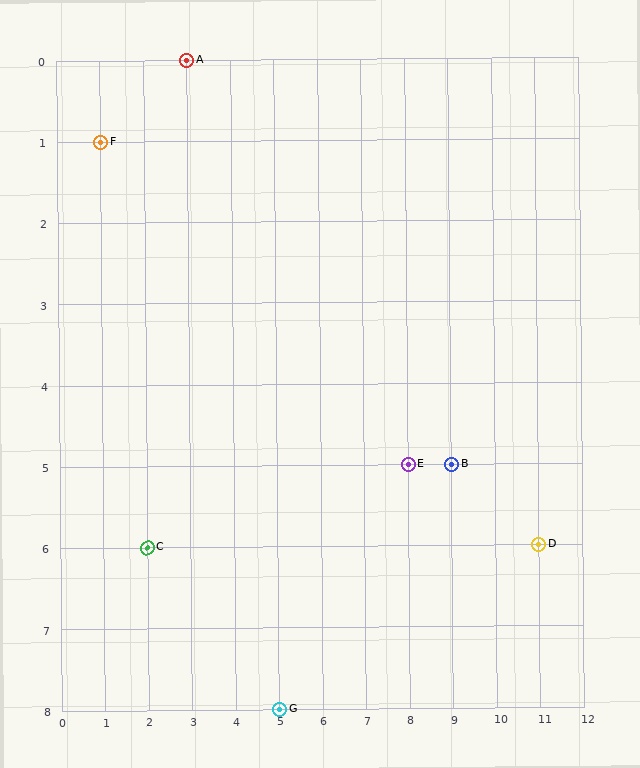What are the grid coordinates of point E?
Point E is at grid coordinates (8, 5).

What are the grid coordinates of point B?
Point B is at grid coordinates (9, 5).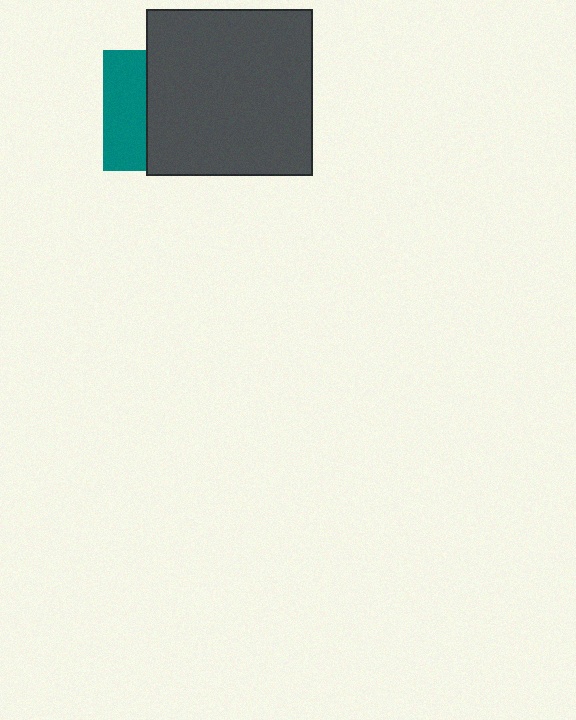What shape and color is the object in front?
The object in front is a dark gray square.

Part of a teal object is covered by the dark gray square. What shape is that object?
It is a square.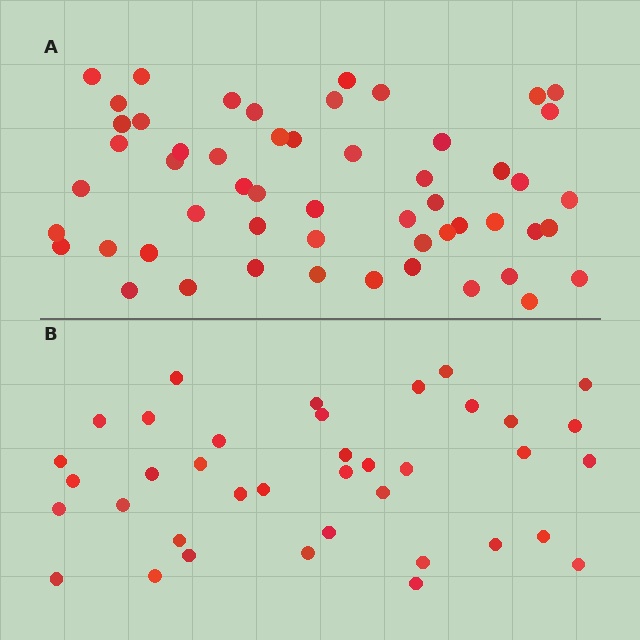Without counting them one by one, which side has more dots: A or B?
Region A (the top region) has more dots.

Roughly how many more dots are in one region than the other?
Region A has approximately 15 more dots than region B.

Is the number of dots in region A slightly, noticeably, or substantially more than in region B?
Region A has noticeably more, but not dramatically so. The ratio is roughly 1.4 to 1.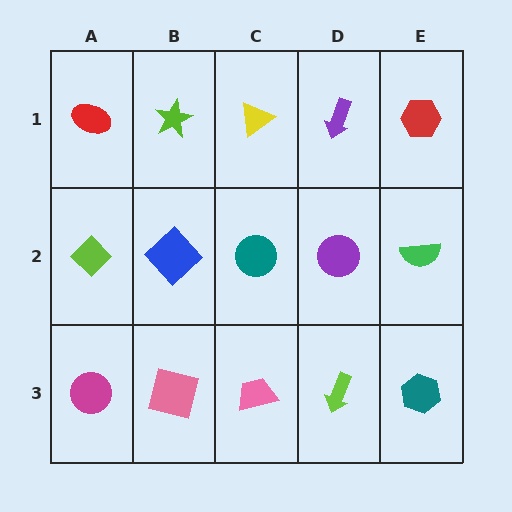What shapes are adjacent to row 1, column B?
A blue diamond (row 2, column B), a red ellipse (row 1, column A), a yellow triangle (row 1, column C).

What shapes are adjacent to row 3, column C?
A teal circle (row 2, column C), a pink square (row 3, column B), a lime arrow (row 3, column D).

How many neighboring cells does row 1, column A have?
2.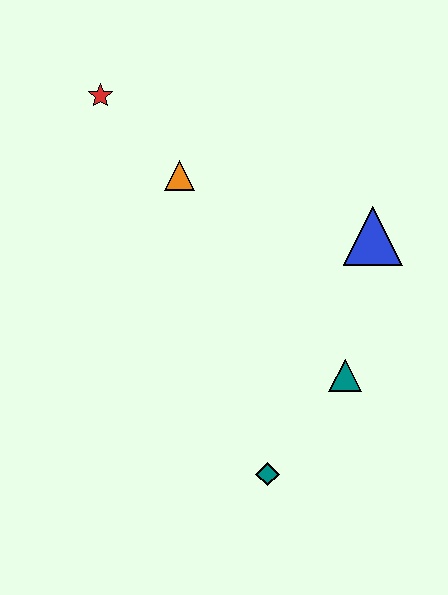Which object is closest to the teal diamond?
The teal triangle is closest to the teal diamond.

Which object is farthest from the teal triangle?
The red star is farthest from the teal triangle.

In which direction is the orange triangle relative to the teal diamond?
The orange triangle is above the teal diamond.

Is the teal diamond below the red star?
Yes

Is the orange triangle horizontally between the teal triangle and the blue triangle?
No